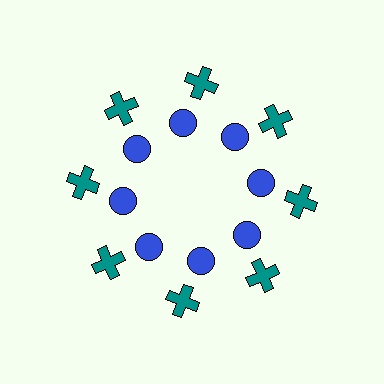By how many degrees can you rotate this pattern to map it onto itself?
The pattern maps onto itself every 45 degrees of rotation.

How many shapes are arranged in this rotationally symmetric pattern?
There are 16 shapes, arranged in 8 groups of 2.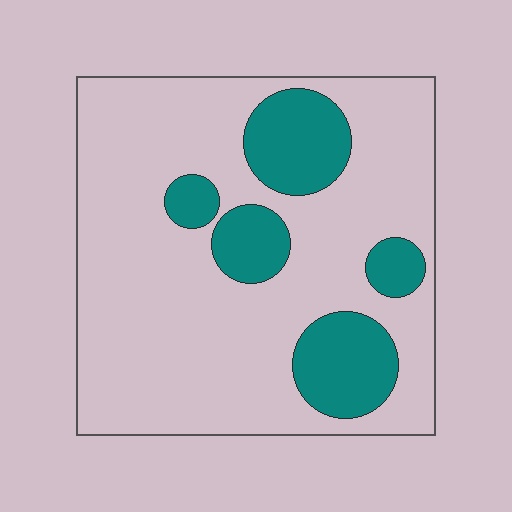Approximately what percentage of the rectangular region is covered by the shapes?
Approximately 20%.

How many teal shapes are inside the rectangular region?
5.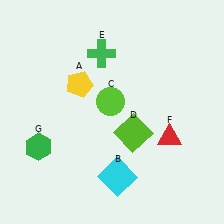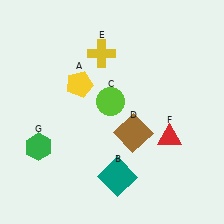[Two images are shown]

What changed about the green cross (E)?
In Image 1, E is green. In Image 2, it changed to yellow.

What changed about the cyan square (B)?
In Image 1, B is cyan. In Image 2, it changed to teal.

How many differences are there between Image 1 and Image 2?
There are 3 differences between the two images.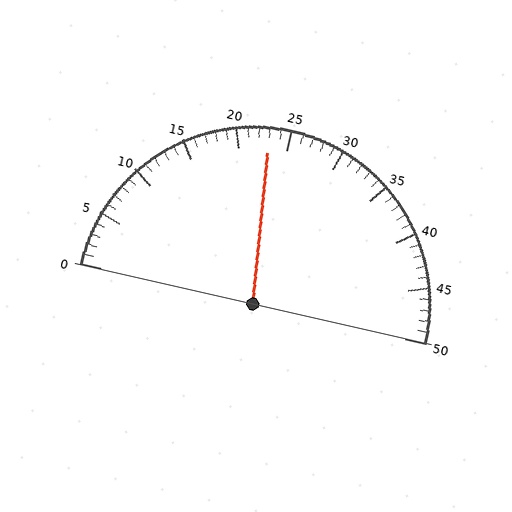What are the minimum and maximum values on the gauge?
The gauge ranges from 0 to 50.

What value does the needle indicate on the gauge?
The needle indicates approximately 23.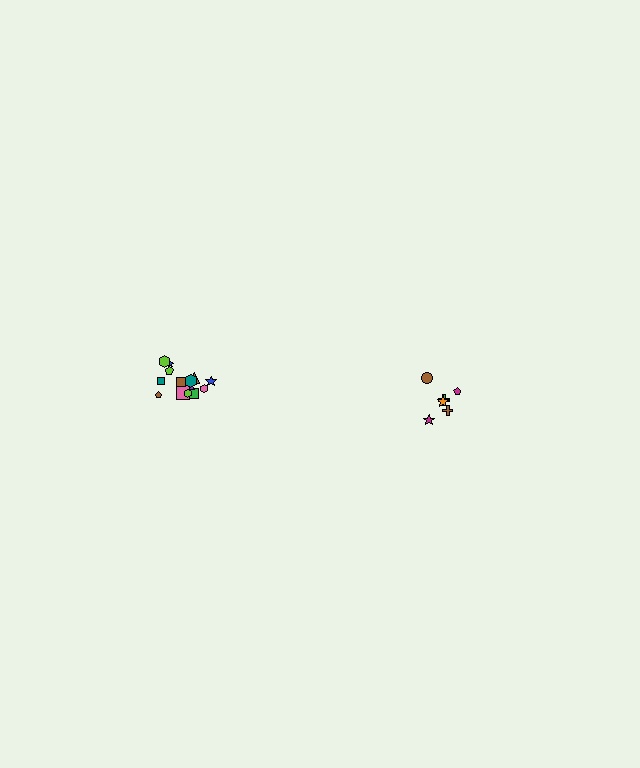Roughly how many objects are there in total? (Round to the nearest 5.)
Roughly 20 objects in total.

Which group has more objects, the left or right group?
The left group.